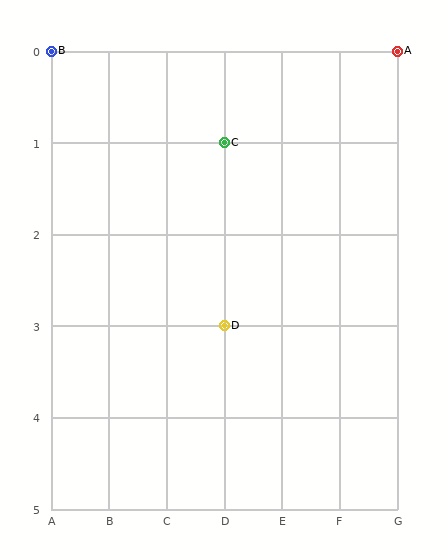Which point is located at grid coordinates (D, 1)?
Point C is at (D, 1).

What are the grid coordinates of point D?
Point D is at grid coordinates (D, 3).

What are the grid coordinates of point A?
Point A is at grid coordinates (G, 0).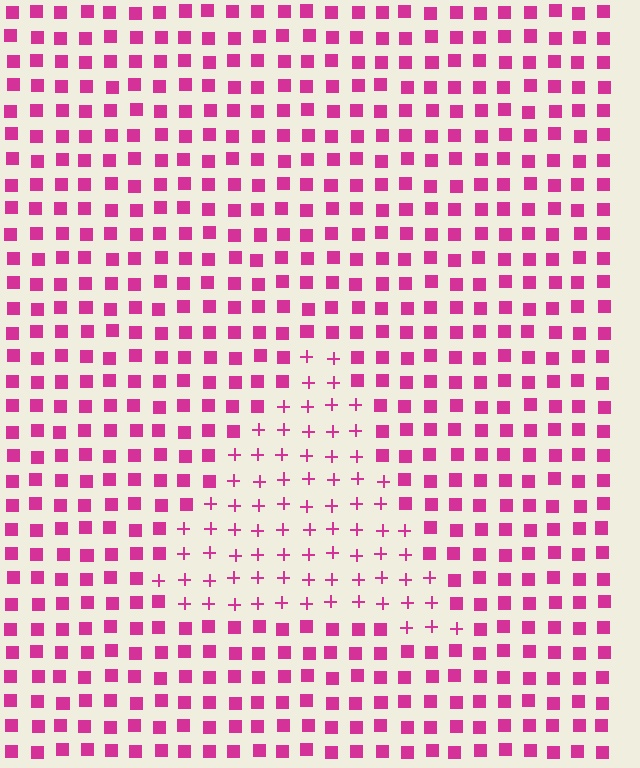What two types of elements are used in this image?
The image uses plus signs inside the triangle region and squares outside it.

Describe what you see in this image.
The image is filled with small magenta elements arranged in a uniform grid. A triangle-shaped region contains plus signs, while the surrounding area contains squares. The boundary is defined purely by the change in element shape.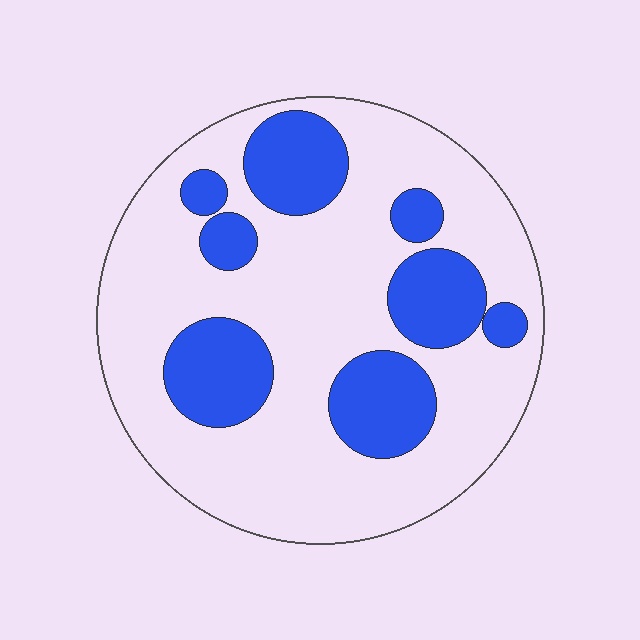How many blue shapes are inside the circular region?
8.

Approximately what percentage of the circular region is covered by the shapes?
Approximately 30%.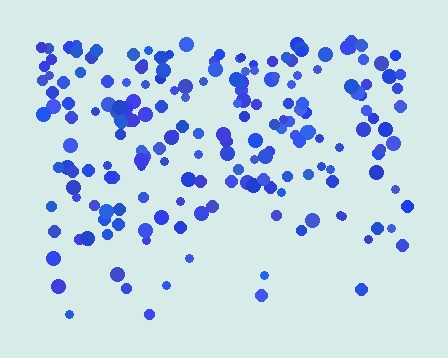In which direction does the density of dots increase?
From bottom to top, with the top side densest.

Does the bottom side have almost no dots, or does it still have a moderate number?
Still a moderate number, just noticeably fewer than the top.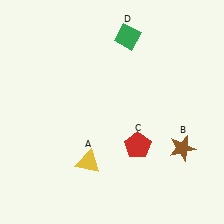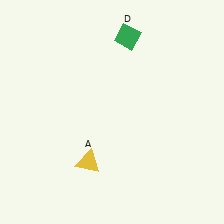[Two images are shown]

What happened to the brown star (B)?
The brown star (B) was removed in Image 2. It was in the bottom-right area of Image 1.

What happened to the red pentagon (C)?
The red pentagon (C) was removed in Image 2. It was in the bottom-right area of Image 1.